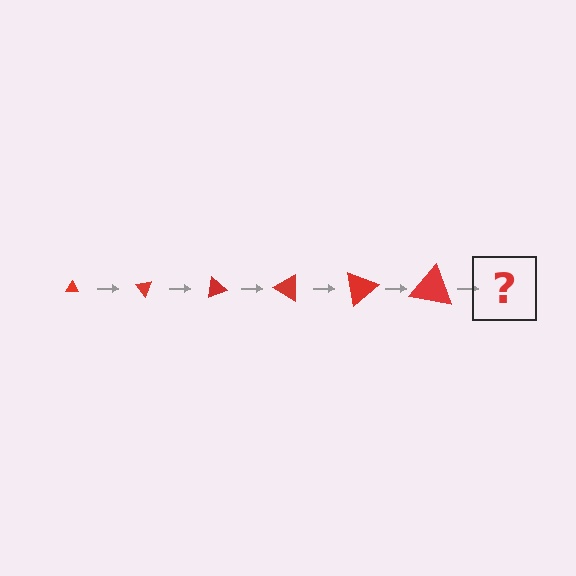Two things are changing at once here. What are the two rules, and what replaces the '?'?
The two rules are that the triangle grows larger each step and it rotates 50 degrees each step. The '?' should be a triangle, larger than the previous one and rotated 300 degrees from the start.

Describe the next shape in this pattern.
It should be a triangle, larger than the previous one and rotated 300 degrees from the start.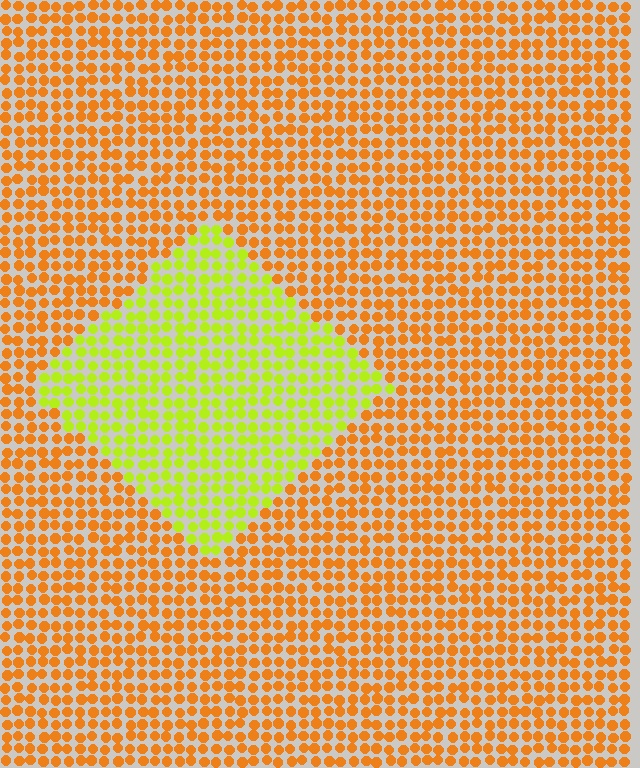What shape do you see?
I see a diamond.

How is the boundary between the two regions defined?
The boundary is defined purely by a slight shift in hue (about 48 degrees). Spacing, size, and orientation are identical on both sides.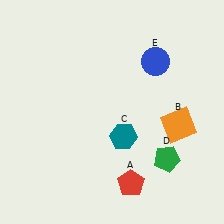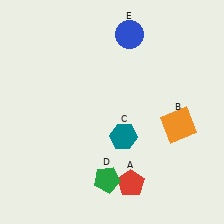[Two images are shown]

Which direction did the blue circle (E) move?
The blue circle (E) moved up.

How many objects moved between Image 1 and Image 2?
2 objects moved between the two images.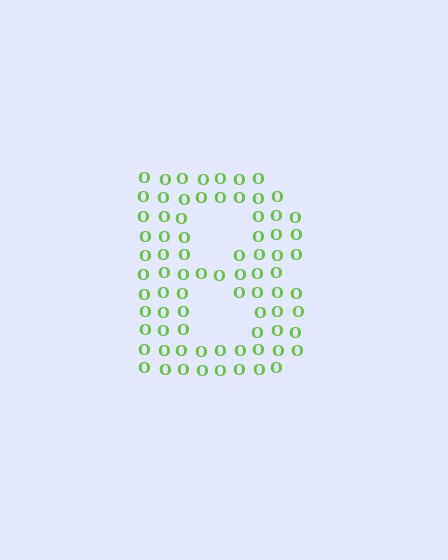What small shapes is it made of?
It is made of small letter O's.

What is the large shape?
The large shape is the letter B.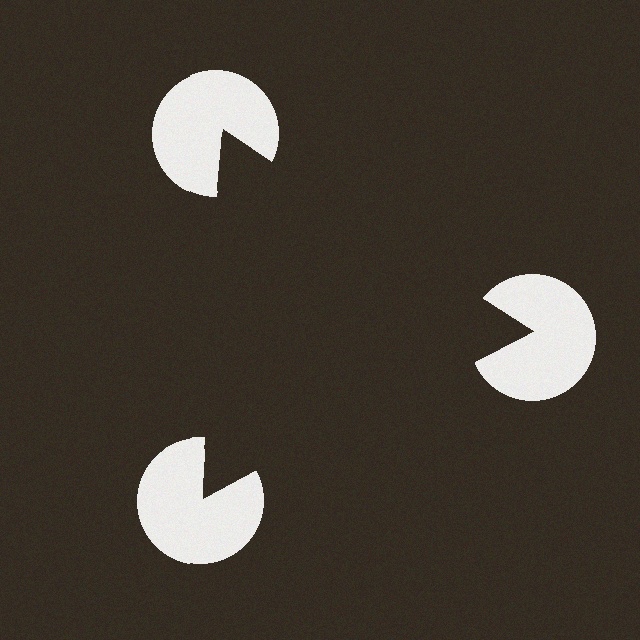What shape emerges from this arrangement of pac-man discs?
An illusory triangle — its edges are inferred from the aligned wedge cuts in the pac-man discs, not physically drawn.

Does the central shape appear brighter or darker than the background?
It typically appears slightly darker than the background, even though no actual brightness change is drawn.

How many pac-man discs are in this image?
There are 3 — one at each vertex of the illusory triangle.